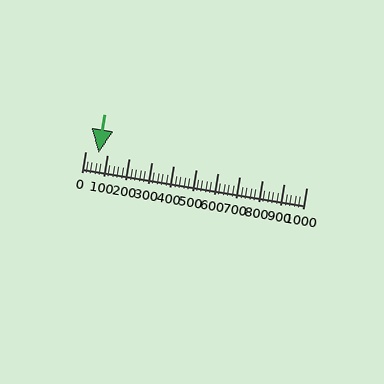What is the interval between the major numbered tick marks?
The major tick marks are spaced 100 units apart.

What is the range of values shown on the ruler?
The ruler shows values from 0 to 1000.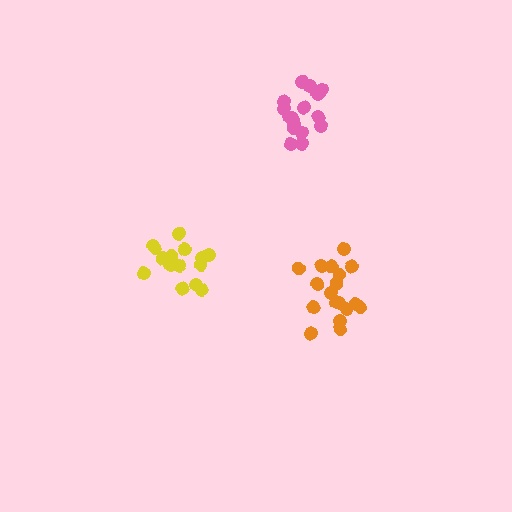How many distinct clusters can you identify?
There are 3 distinct clusters.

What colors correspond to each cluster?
The clusters are colored: yellow, orange, pink.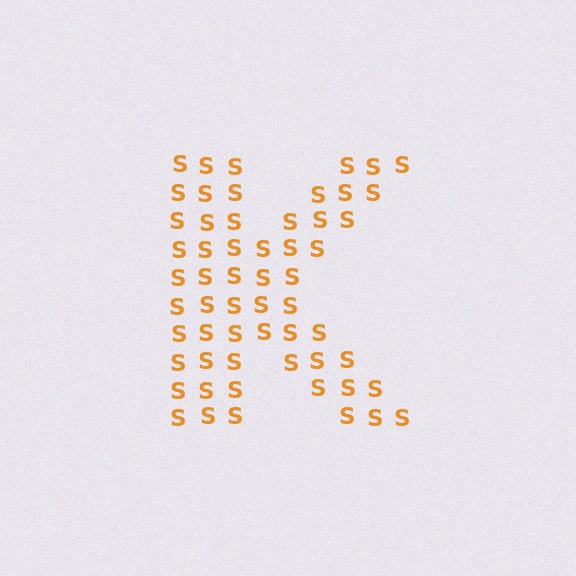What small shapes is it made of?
It is made of small letter S's.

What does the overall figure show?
The overall figure shows the letter K.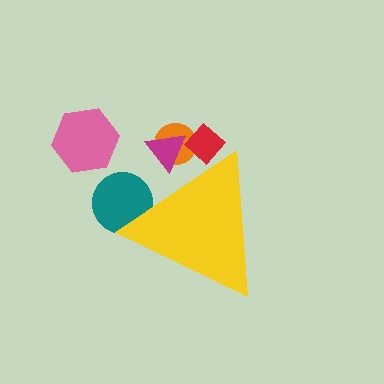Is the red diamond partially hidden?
Yes, the red diamond is partially hidden behind the yellow triangle.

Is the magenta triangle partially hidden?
Yes, the magenta triangle is partially hidden behind the yellow triangle.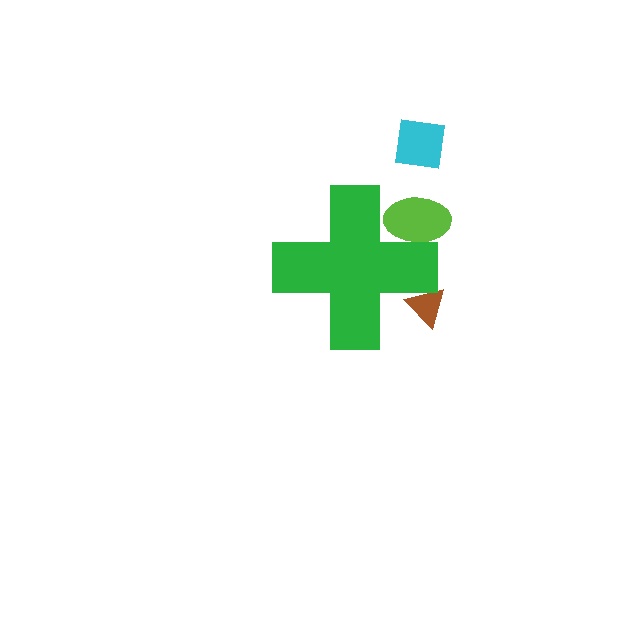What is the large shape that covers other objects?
A green cross.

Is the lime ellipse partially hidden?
Yes, the lime ellipse is partially hidden behind the green cross.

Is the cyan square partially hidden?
No, the cyan square is fully visible.